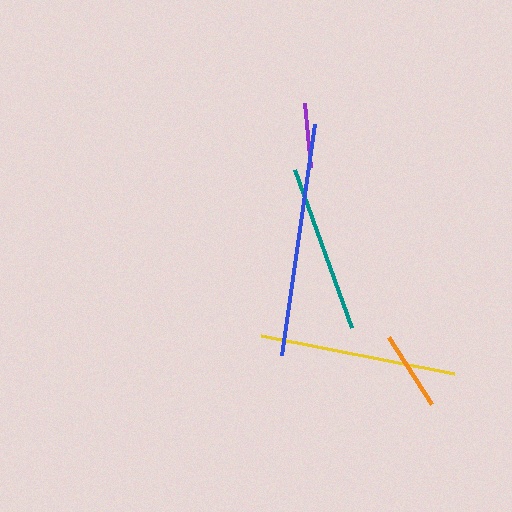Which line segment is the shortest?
The purple line is the shortest at approximately 64 pixels.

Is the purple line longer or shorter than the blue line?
The blue line is longer than the purple line.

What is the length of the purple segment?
The purple segment is approximately 64 pixels long.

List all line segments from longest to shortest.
From longest to shortest: blue, yellow, teal, orange, purple.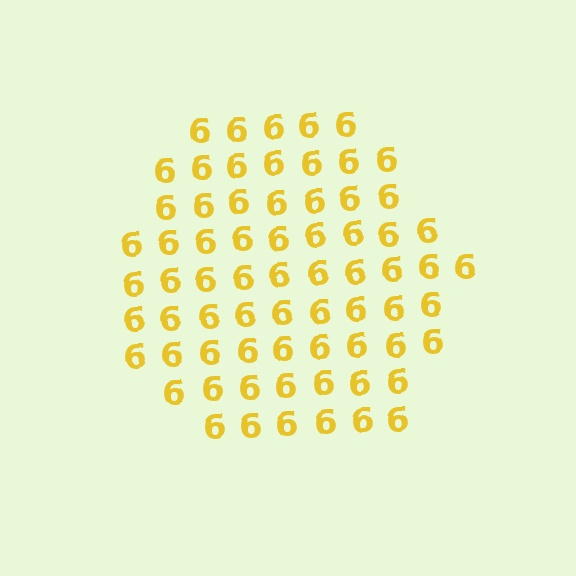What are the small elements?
The small elements are digit 6's.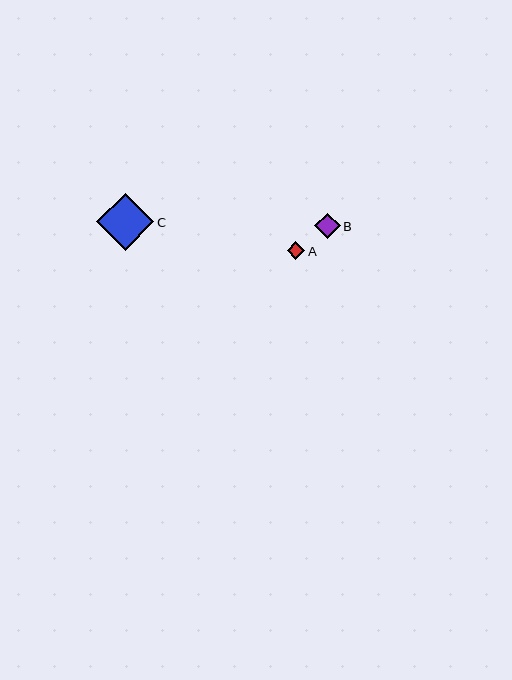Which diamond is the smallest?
Diamond A is the smallest with a size of approximately 18 pixels.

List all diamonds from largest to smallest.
From largest to smallest: C, B, A.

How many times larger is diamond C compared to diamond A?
Diamond C is approximately 3.2 times the size of diamond A.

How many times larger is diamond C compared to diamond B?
Diamond C is approximately 2.2 times the size of diamond B.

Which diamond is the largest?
Diamond C is the largest with a size of approximately 57 pixels.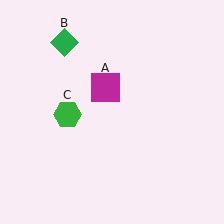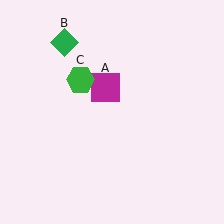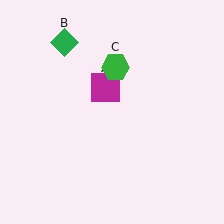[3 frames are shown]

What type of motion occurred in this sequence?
The green hexagon (object C) rotated clockwise around the center of the scene.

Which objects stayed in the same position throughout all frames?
Magenta square (object A) and green diamond (object B) remained stationary.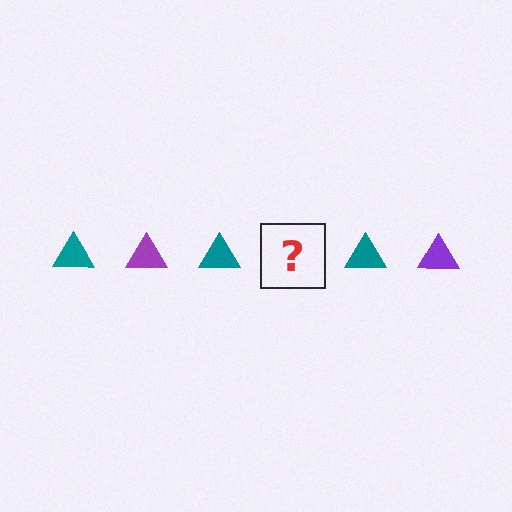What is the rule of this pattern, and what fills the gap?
The rule is that the pattern cycles through teal, purple triangles. The gap should be filled with a purple triangle.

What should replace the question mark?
The question mark should be replaced with a purple triangle.